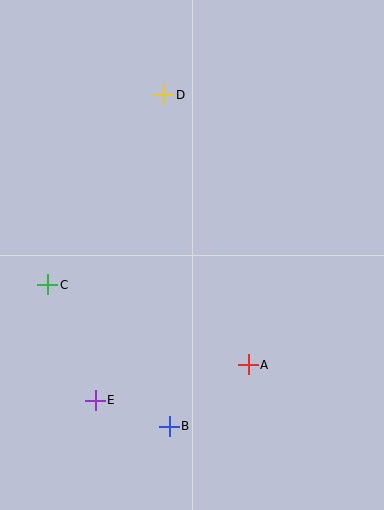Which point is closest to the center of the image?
Point A at (248, 365) is closest to the center.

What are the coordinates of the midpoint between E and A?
The midpoint between E and A is at (172, 383).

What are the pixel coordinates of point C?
Point C is at (48, 285).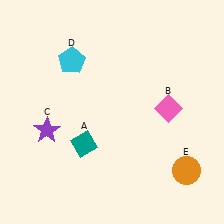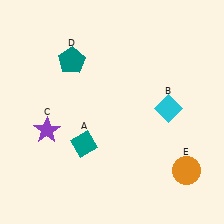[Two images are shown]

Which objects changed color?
B changed from pink to cyan. D changed from cyan to teal.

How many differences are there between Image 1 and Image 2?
There are 2 differences between the two images.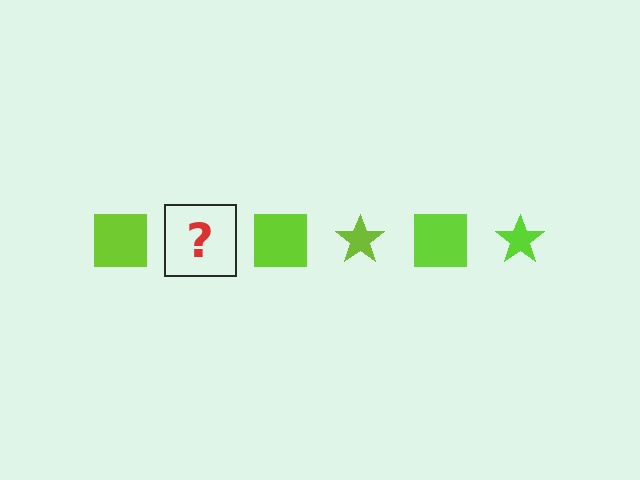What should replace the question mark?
The question mark should be replaced with a lime star.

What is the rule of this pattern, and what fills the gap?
The rule is that the pattern cycles through square, star shapes in lime. The gap should be filled with a lime star.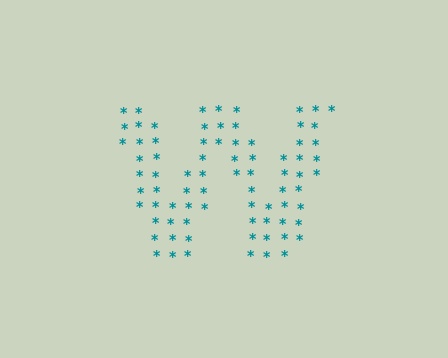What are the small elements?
The small elements are asterisks.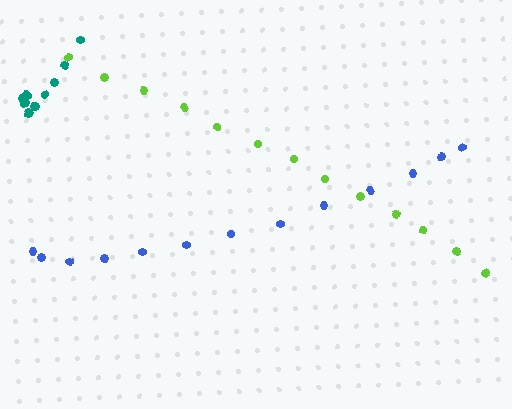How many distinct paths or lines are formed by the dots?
There are 3 distinct paths.